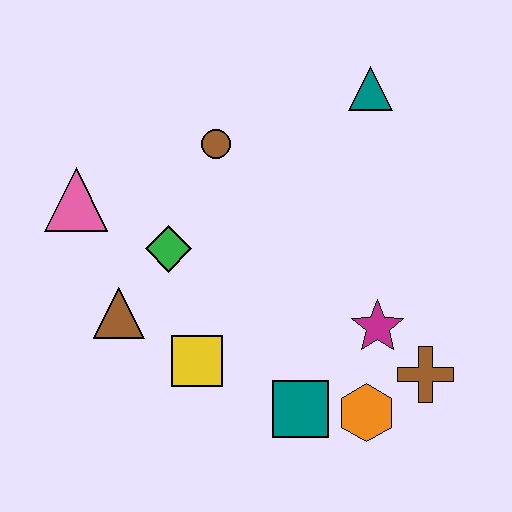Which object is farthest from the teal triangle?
The brown triangle is farthest from the teal triangle.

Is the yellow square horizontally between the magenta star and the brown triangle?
Yes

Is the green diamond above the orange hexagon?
Yes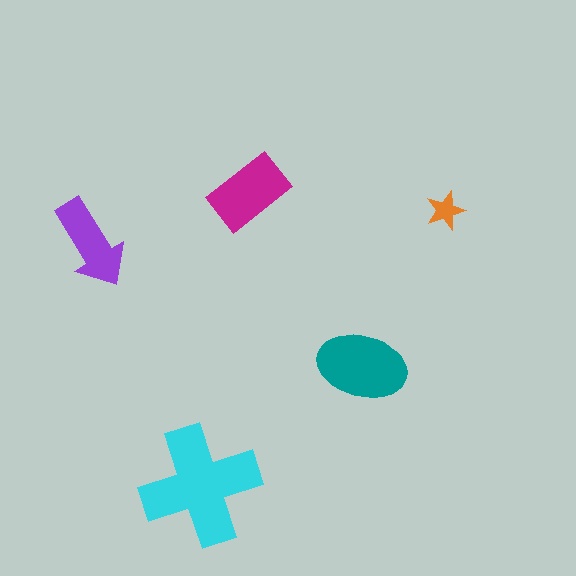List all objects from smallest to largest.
The orange star, the purple arrow, the magenta rectangle, the teal ellipse, the cyan cross.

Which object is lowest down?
The cyan cross is bottommost.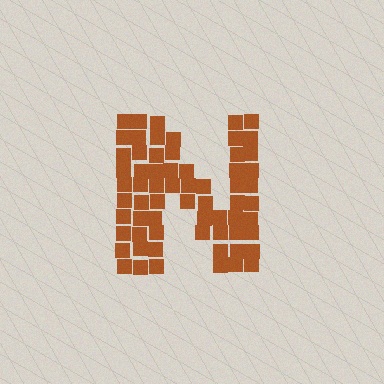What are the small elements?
The small elements are squares.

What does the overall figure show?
The overall figure shows the letter N.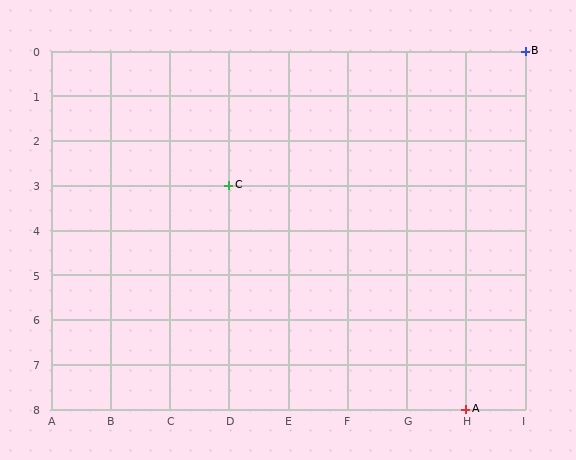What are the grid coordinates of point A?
Point A is at grid coordinates (H, 8).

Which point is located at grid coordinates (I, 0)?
Point B is at (I, 0).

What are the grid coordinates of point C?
Point C is at grid coordinates (D, 3).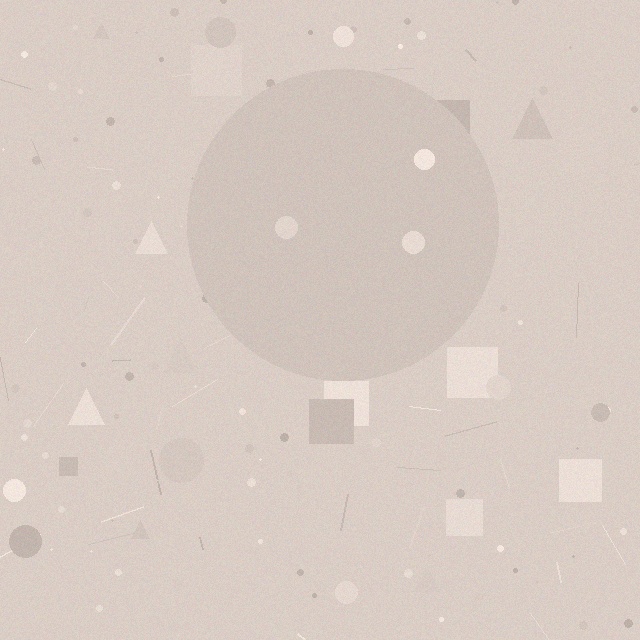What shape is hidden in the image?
A circle is hidden in the image.